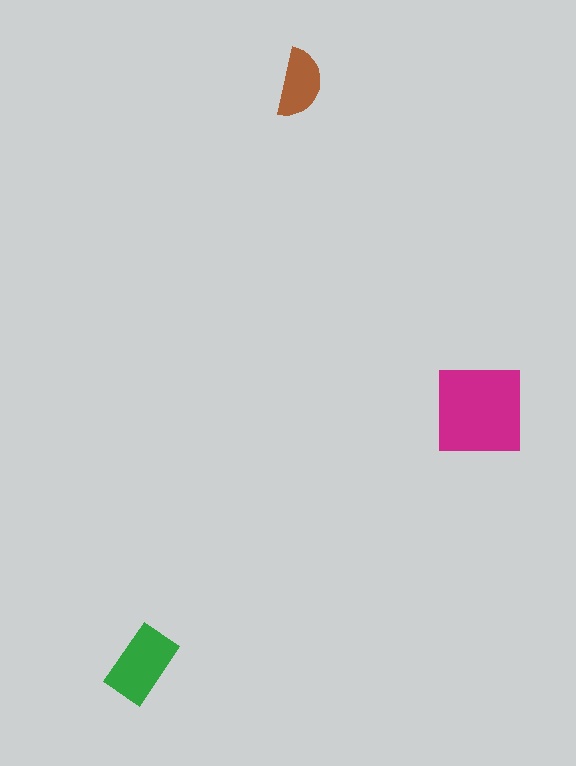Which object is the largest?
The magenta square.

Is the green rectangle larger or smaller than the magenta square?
Smaller.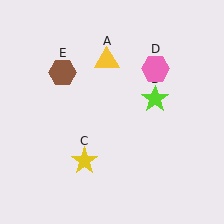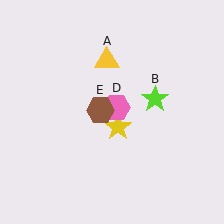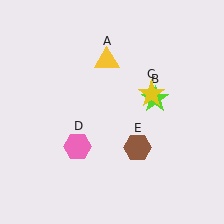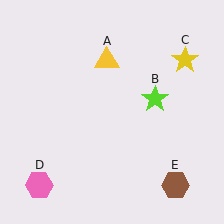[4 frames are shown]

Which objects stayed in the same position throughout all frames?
Yellow triangle (object A) and lime star (object B) remained stationary.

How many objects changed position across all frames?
3 objects changed position: yellow star (object C), pink hexagon (object D), brown hexagon (object E).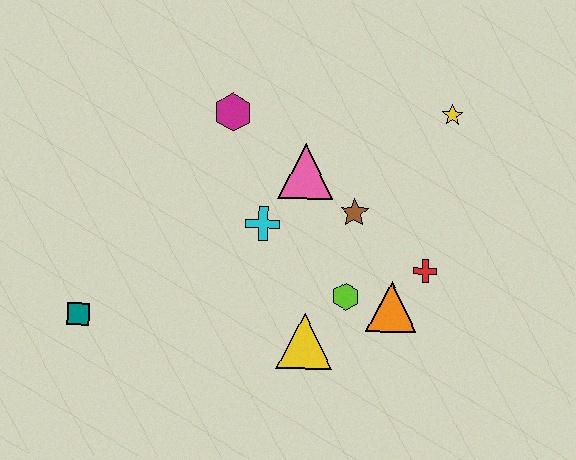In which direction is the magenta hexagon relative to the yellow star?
The magenta hexagon is to the left of the yellow star.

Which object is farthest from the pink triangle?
The teal square is farthest from the pink triangle.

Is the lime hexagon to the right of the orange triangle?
No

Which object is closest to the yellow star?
The brown star is closest to the yellow star.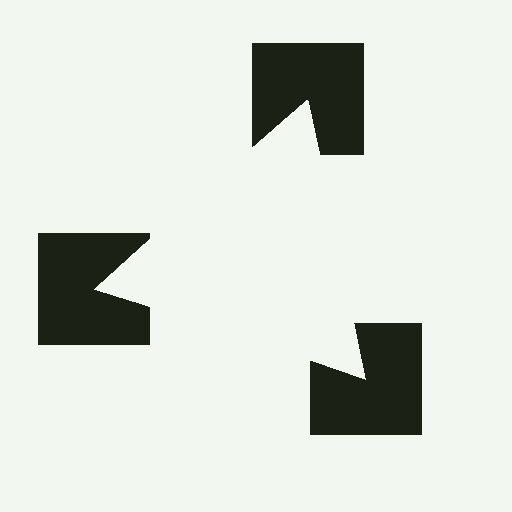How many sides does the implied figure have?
3 sides.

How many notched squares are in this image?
There are 3 — one at each vertex of the illusory triangle.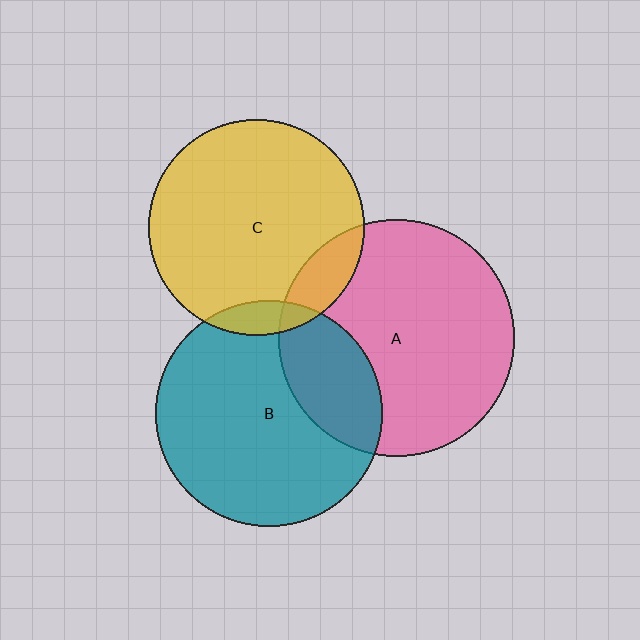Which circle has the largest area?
Circle A (pink).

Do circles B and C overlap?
Yes.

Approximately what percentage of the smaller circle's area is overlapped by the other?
Approximately 10%.